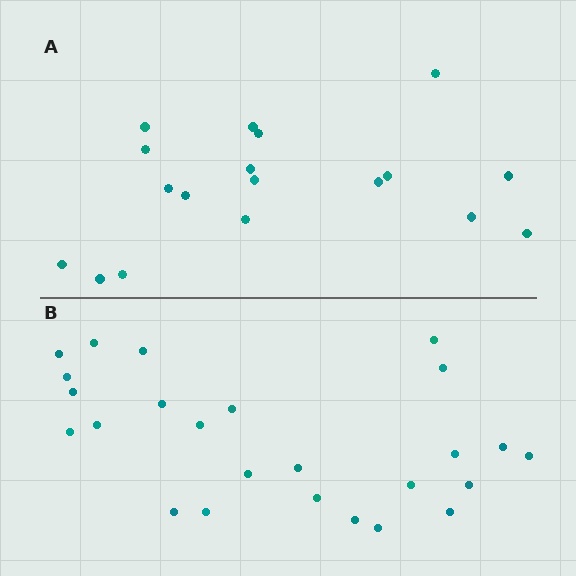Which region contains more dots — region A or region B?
Region B (the bottom region) has more dots.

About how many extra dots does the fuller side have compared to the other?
Region B has roughly 8 or so more dots than region A.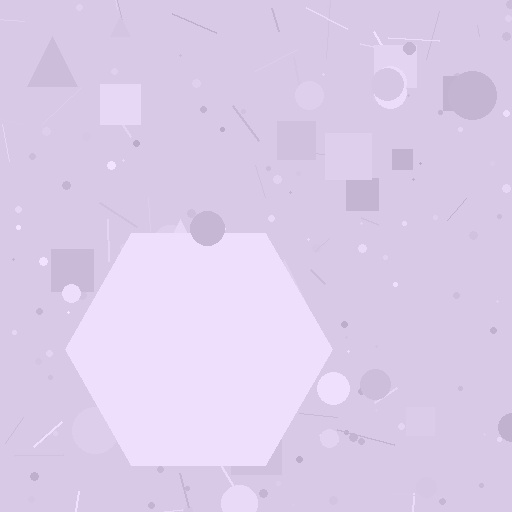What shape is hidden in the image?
A hexagon is hidden in the image.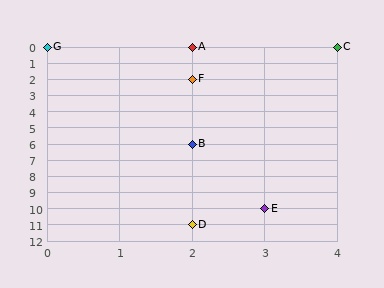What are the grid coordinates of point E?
Point E is at grid coordinates (3, 10).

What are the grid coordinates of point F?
Point F is at grid coordinates (2, 2).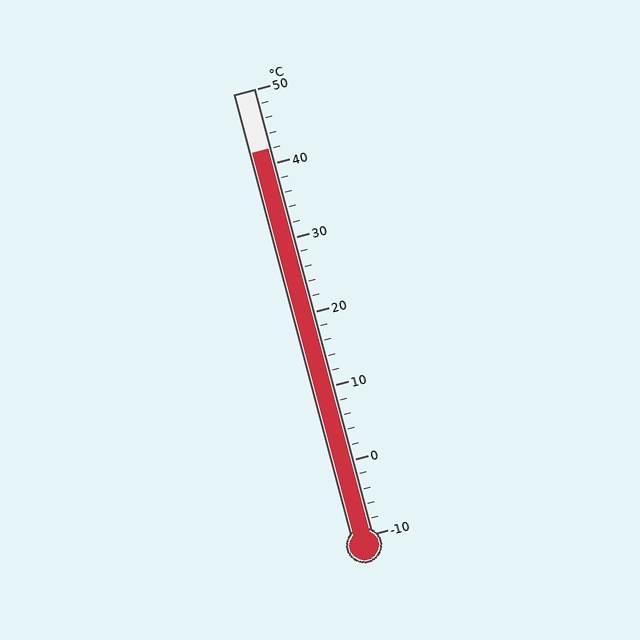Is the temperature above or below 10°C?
The temperature is above 10°C.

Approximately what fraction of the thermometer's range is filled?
The thermometer is filled to approximately 85% of its range.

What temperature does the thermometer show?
The thermometer shows approximately 42°C.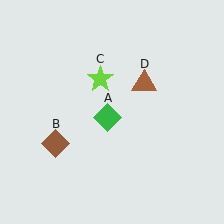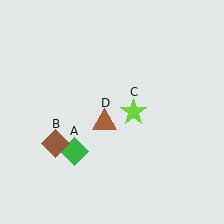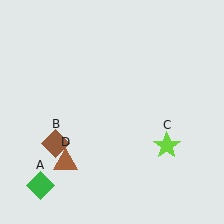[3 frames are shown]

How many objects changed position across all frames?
3 objects changed position: green diamond (object A), lime star (object C), brown triangle (object D).